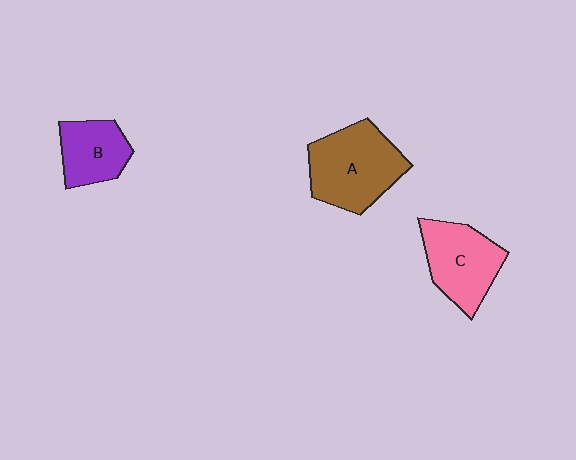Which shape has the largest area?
Shape A (brown).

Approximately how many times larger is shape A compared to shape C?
Approximately 1.2 times.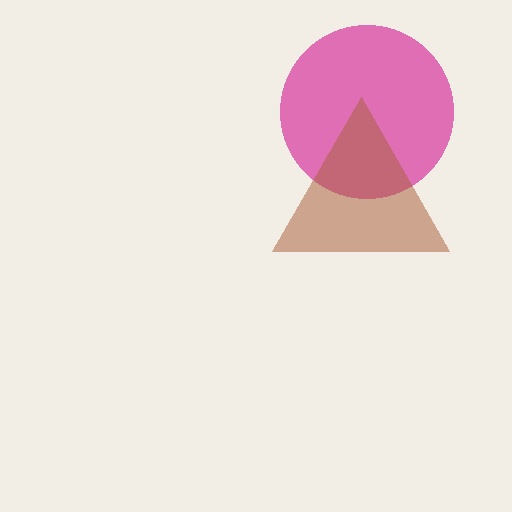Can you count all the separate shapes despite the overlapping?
Yes, there are 2 separate shapes.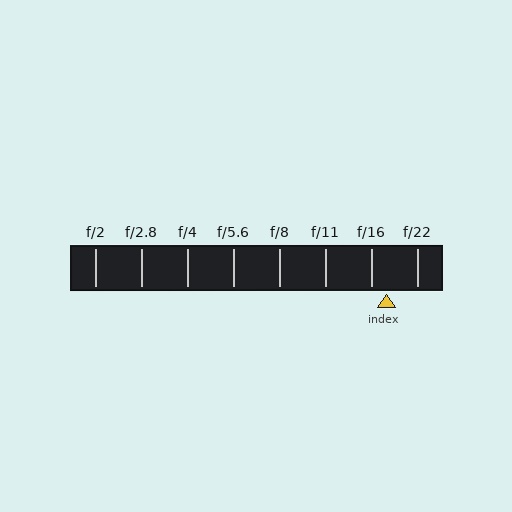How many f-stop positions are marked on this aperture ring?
There are 8 f-stop positions marked.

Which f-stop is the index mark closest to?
The index mark is closest to f/16.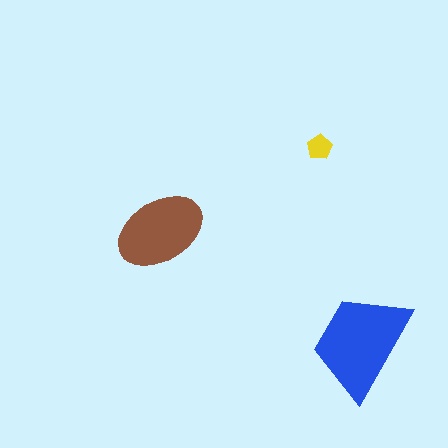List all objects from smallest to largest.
The yellow pentagon, the brown ellipse, the blue trapezoid.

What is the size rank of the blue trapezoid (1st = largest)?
1st.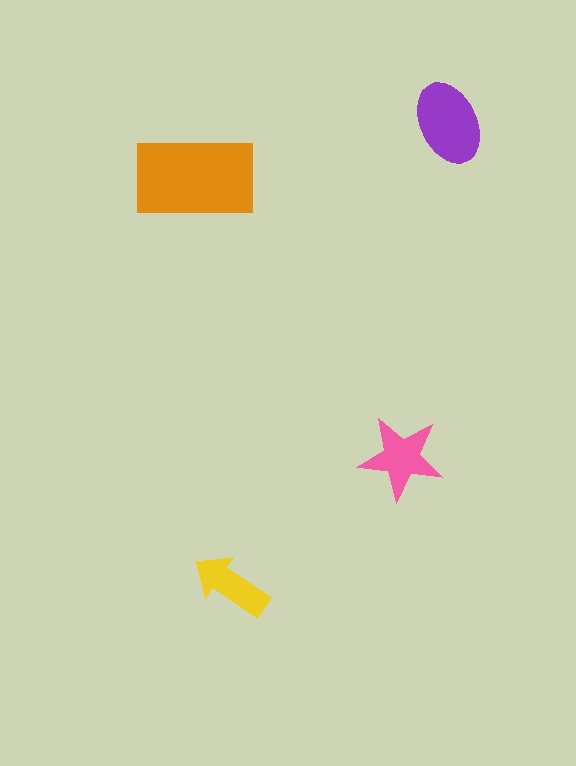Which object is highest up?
The purple ellipse is topmost.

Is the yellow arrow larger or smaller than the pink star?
Smaller.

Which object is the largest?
The orange rectangle.